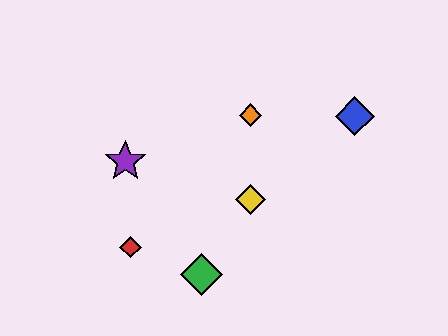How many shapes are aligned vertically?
2 shapes (the yellow diamond, the orange diamond) are aligned vertically.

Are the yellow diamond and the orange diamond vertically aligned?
Yes, both are at x≈250.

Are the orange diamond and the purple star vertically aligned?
No, the orange diamond is at x≈250 and the purple star is at x≈125.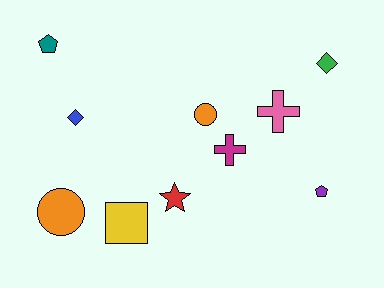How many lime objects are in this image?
There are no lime objects.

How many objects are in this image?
There are 10 objects.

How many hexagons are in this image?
There are no hexagons.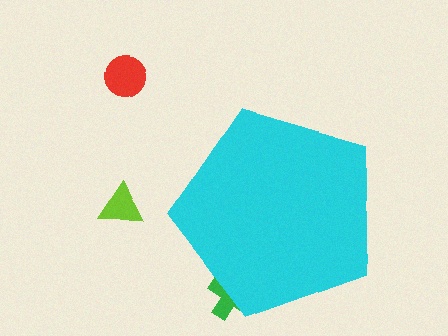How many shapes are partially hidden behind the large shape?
1 shape is partially hidden.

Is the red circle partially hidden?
No, the red circle is fully visible.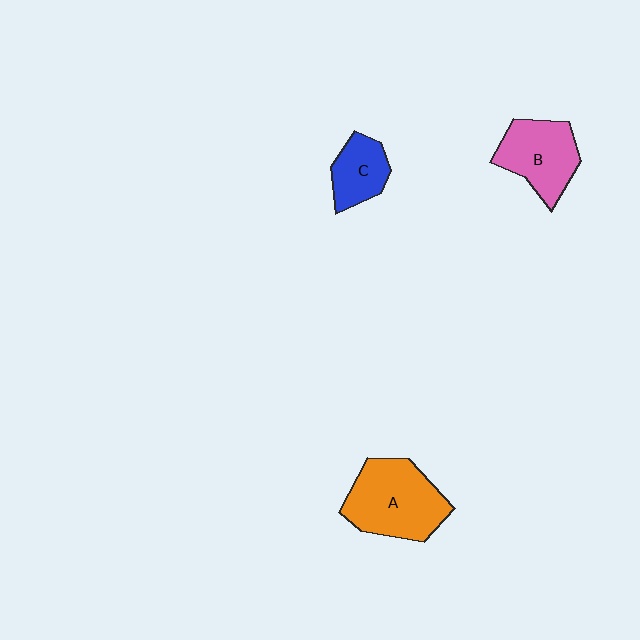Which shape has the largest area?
Shape A (orange).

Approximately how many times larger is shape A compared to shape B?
Approximately 1.3 times.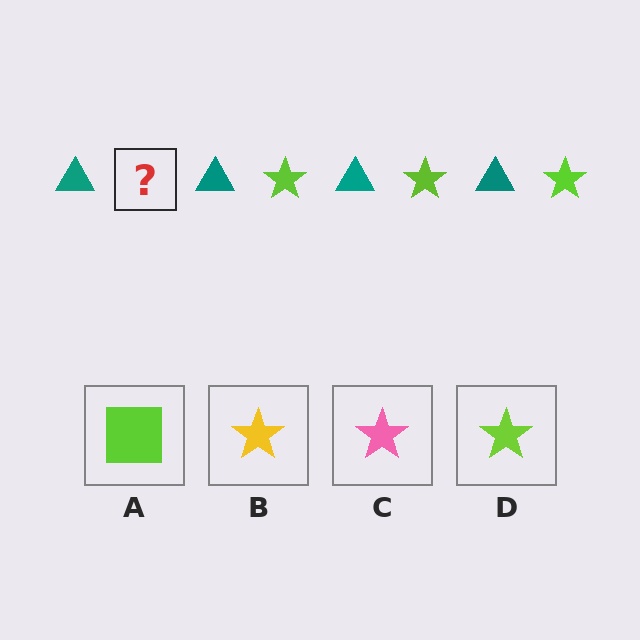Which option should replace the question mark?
Option D.